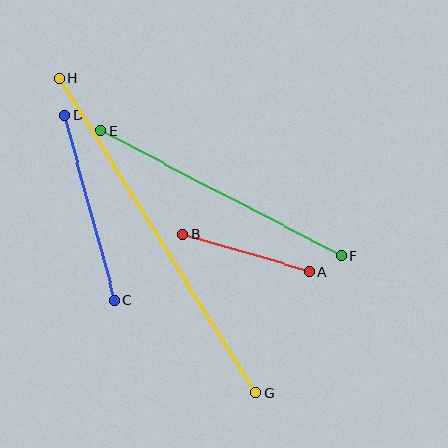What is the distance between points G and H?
The distance is approximately 371 pixels.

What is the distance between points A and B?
The distance is approximately 132 pixels.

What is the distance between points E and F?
The distance is approximately 271 pixels.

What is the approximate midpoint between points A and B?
The midpoint is at approximately (246, 253) pixels.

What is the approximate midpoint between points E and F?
The midpoint is at approximately (221, 193) pixels.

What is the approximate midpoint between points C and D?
The midpoint is at approximately (90, 208) pixels.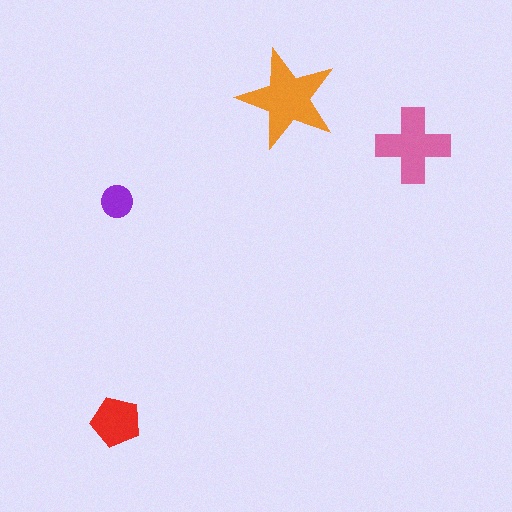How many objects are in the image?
There are 4 objects in the image.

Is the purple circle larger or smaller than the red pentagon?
Smaller.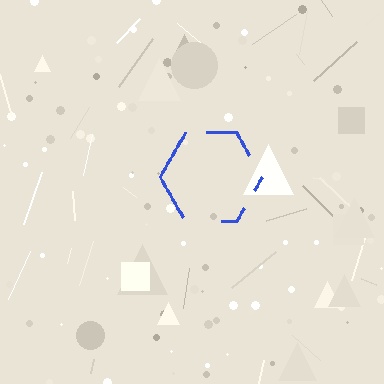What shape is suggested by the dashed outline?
The dashed outline suggests a hexagon.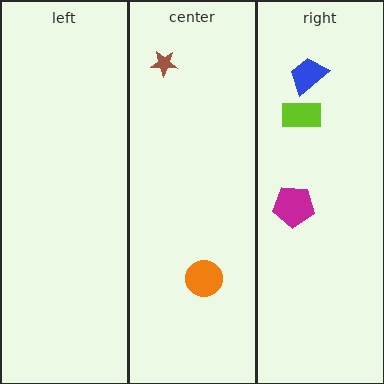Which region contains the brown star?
The center region.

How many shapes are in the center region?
2.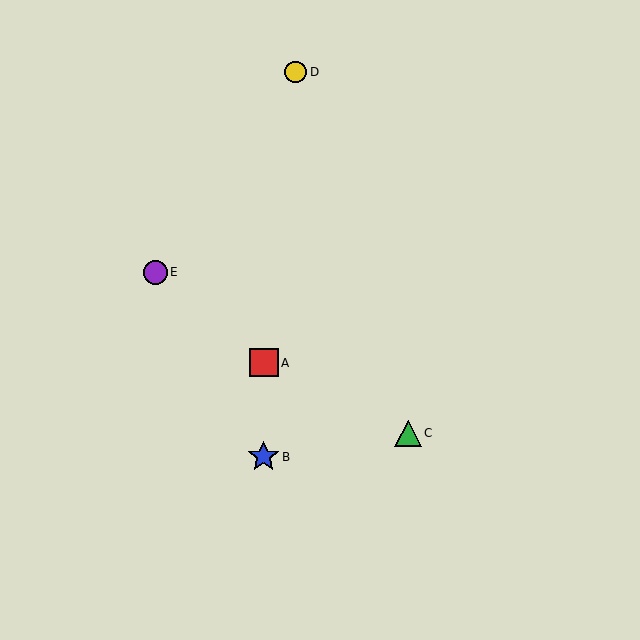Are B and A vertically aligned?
Yes, both are at x≈264.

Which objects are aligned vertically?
Objects A, B are aligned vertically.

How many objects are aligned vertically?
2 objects (A, B) are aligned vertically.